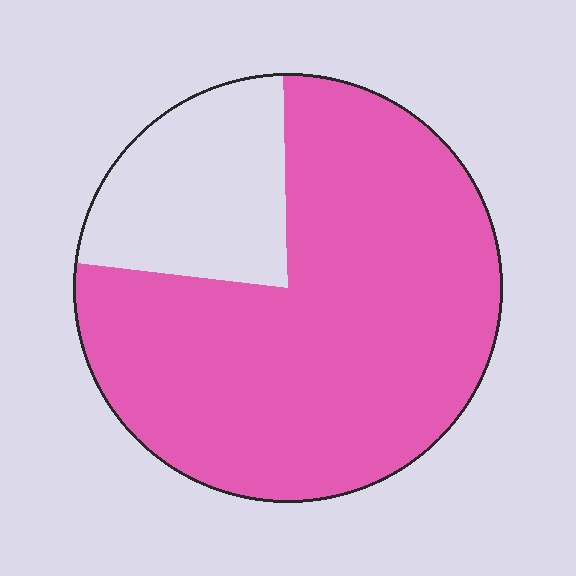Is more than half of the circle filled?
Yes.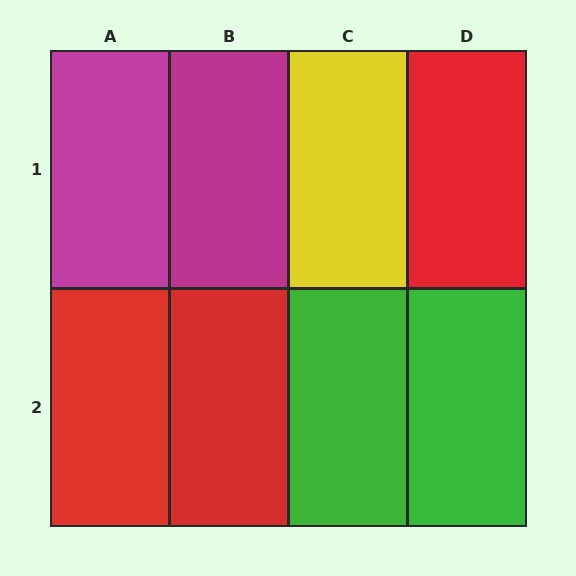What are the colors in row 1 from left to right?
Magenta, magenta, yellow, red.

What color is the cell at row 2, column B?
Red.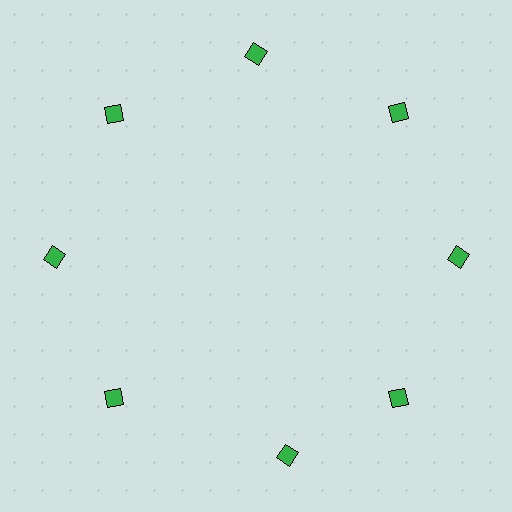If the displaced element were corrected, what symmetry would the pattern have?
It would have 8-fold rotational symmetry — the pattern would map onto itself every 45 degrees.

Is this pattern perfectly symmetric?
No. The 8 green diamonds are arranged in a ring, but one element near the 6 o'clock position is rotated out of alignment along the ring, breaking the 8-fold rotational symmetry.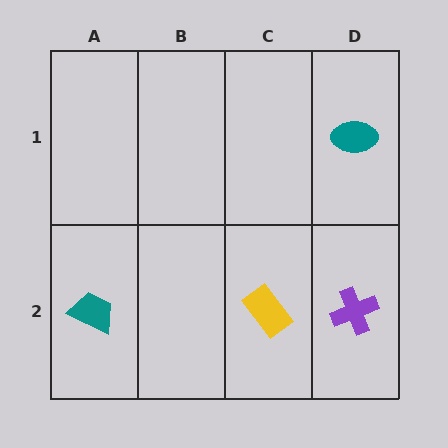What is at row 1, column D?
A teal ellipse.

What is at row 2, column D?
A purple cross.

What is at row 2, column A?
A teal trapezoid.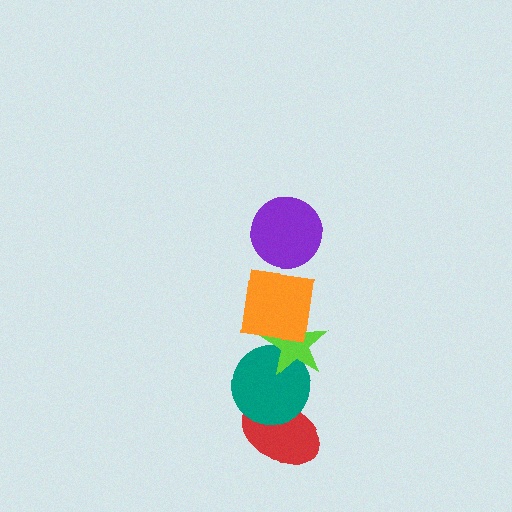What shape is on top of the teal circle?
The lime star is on top of the teal circle.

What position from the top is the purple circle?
The purple circle is 1st from the top.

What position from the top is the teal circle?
The teal circle is 4th from the top.